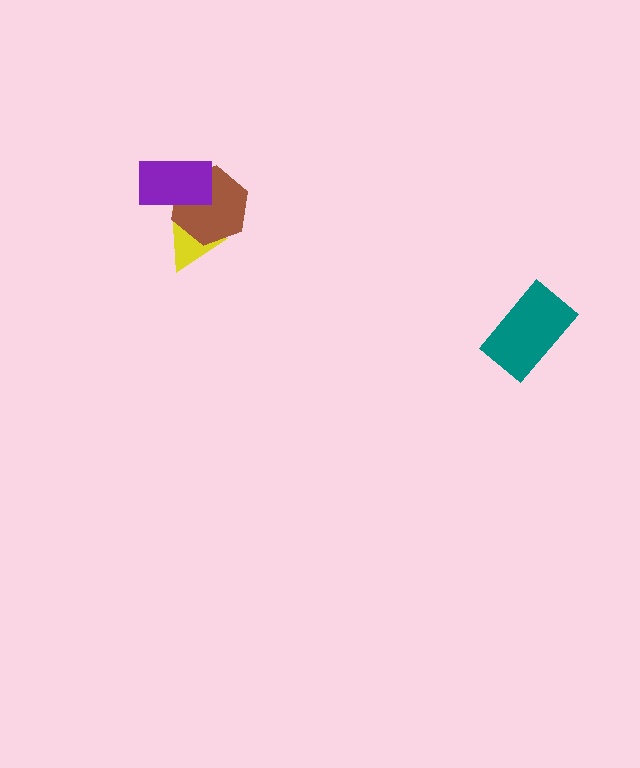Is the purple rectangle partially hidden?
No, no other shape covers it.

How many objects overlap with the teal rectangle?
0 objects overlap with the teal rectangle.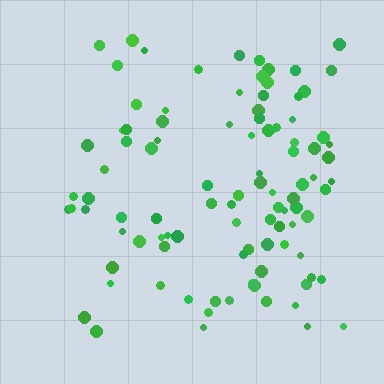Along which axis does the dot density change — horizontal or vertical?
Horizontal.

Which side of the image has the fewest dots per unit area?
The left.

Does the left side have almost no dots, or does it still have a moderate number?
Still a moderate number, just noticeably fewer than the right.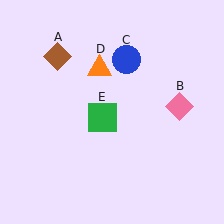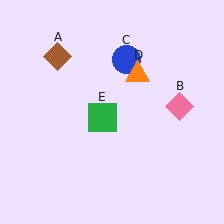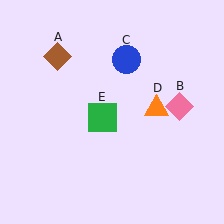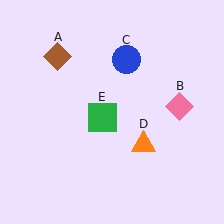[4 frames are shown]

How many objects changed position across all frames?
1 object changed position: orange triangle (object D).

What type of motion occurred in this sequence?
The orange triangle (object D) rotated clockwise around the center of the scene.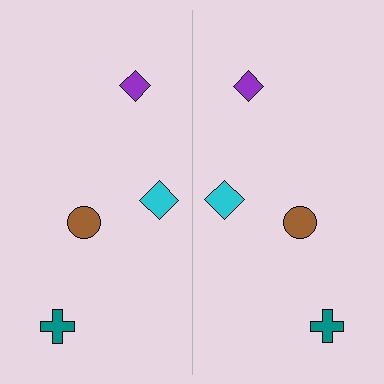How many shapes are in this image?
There are 8 shapes in this image.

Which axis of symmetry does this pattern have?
The pattern has a vertical axis of symmetry running through the center of the image.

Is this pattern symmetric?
Yes, this pattern has bilateral (reflection) symmetry.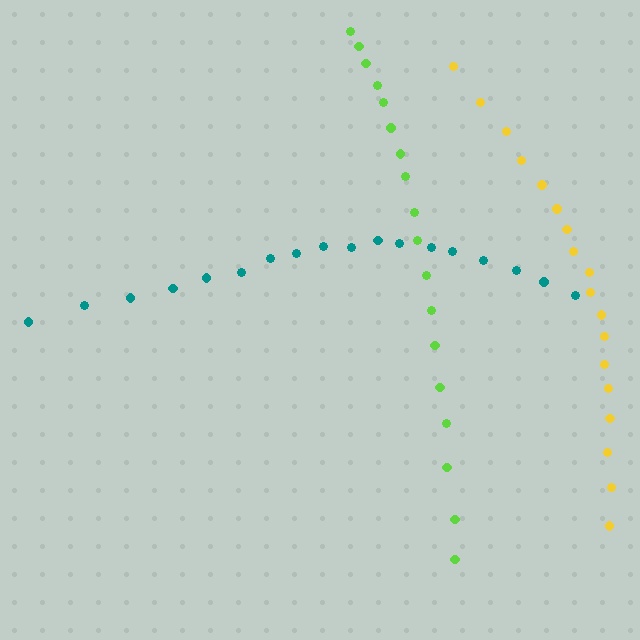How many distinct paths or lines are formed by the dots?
There are 3 distinct paths.